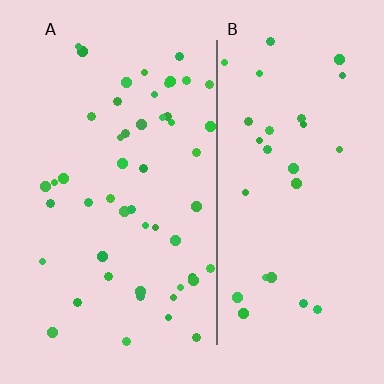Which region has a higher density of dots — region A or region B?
A (the left).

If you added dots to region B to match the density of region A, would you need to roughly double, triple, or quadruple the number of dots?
Approximately double.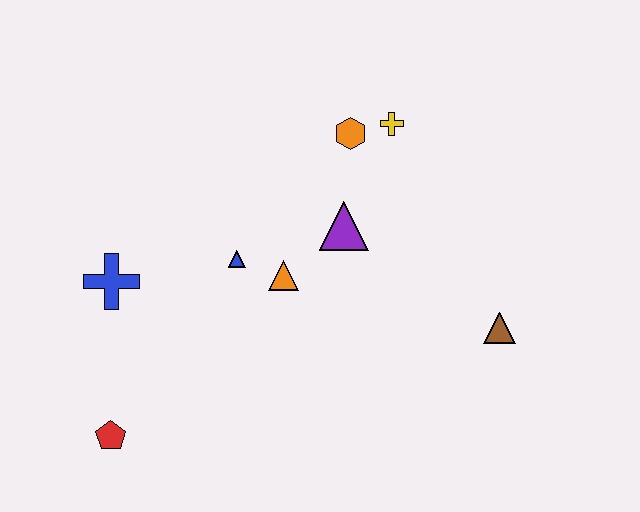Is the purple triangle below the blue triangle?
No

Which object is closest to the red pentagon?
The blue cross is closest to the red pentagon.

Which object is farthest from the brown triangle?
The red pentagon is farthest from the brown triangle.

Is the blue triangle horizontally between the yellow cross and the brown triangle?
No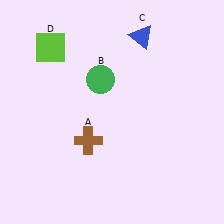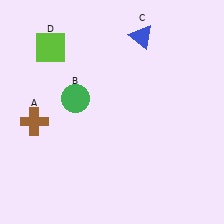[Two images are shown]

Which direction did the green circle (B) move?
The green circle (B) moved left.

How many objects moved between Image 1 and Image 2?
2 objects moved between the two images.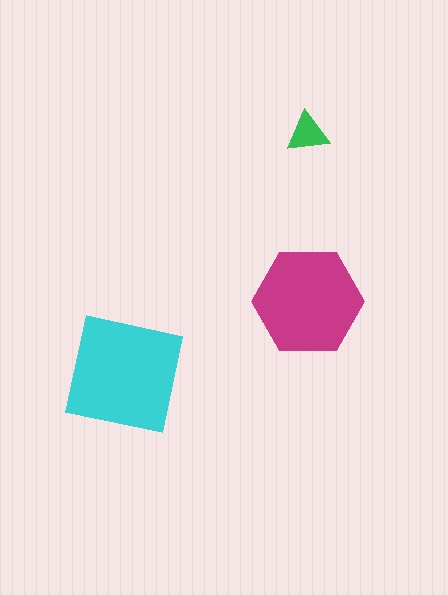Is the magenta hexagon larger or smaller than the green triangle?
Larger.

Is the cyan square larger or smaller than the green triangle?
Larger.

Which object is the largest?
The cyan square.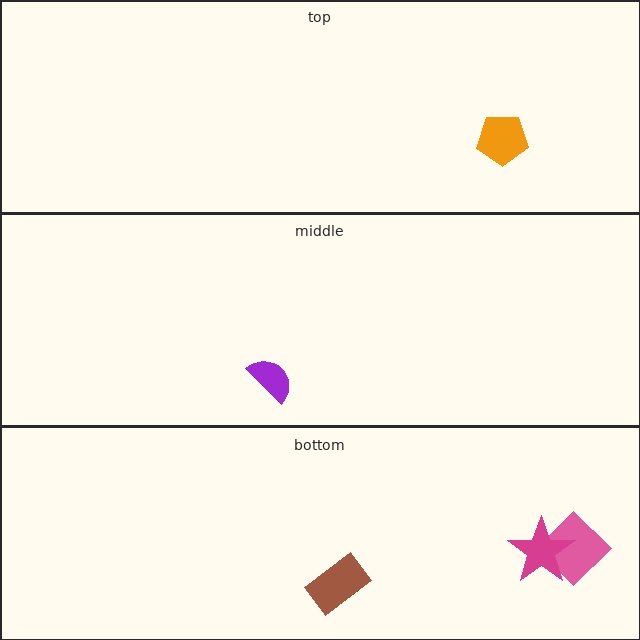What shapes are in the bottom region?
The pink diamond, the magenta star, the brown rectangle.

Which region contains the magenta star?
The bottom region.